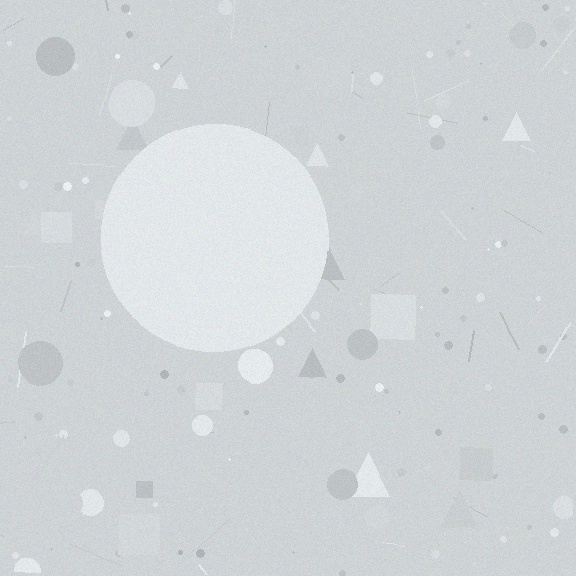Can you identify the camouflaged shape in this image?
The camouflaged shape is a circle.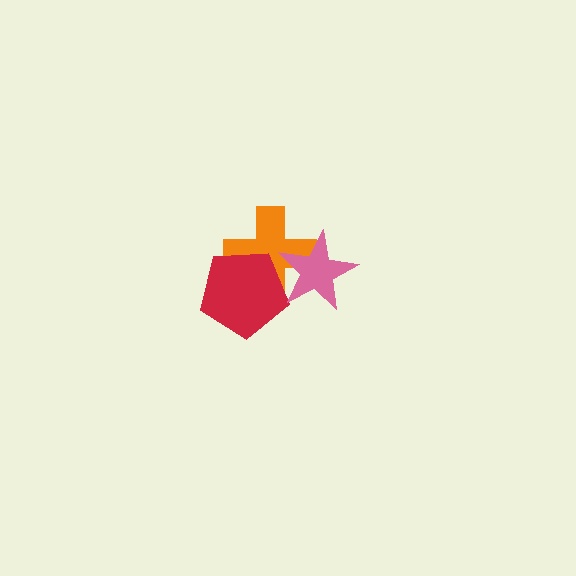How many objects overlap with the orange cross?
2 objects overlap with the orange cross.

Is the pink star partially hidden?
No, no other shape covers it.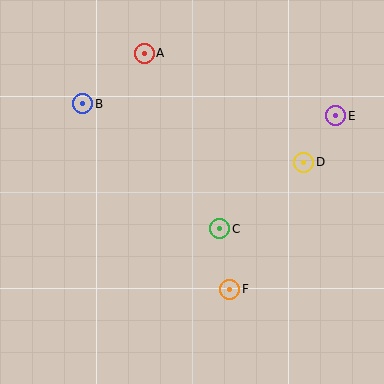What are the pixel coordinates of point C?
Point C is at (220, 229).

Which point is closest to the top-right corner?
Point E is closest to the top-right corner.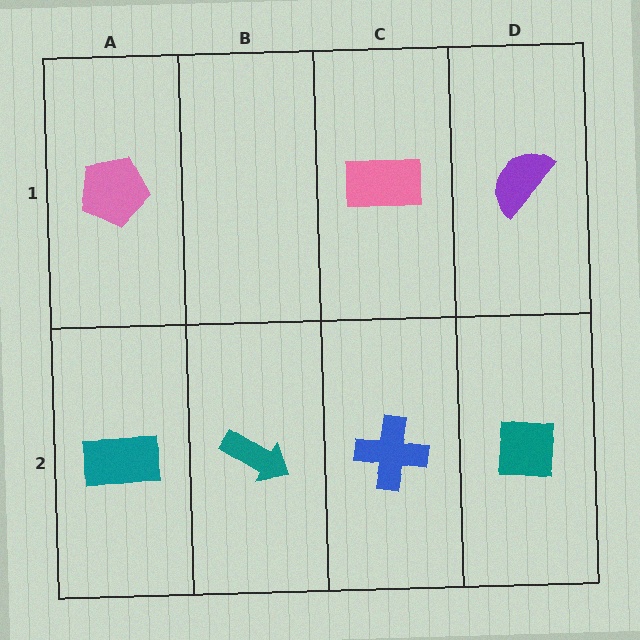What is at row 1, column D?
A purple semicircle.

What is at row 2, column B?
A teal arrow.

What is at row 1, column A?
A pink pentagon.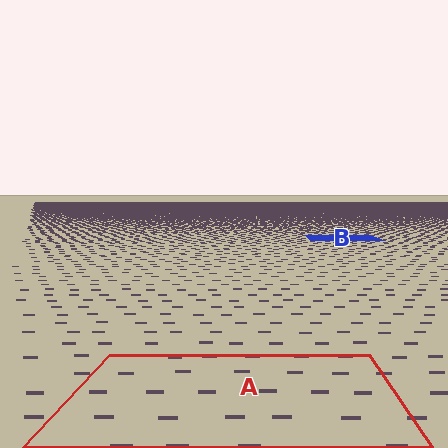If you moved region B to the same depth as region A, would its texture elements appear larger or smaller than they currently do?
They would appear larger. At a closer depth, the same texture elements are projected at a bigger on-screen size.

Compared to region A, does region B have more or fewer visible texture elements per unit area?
Region B has more texture elements per unit area — they are packed more densely because it is farther away.